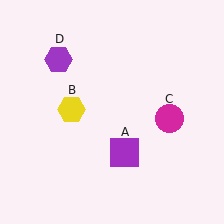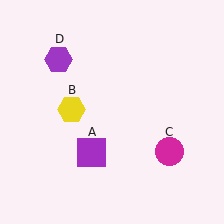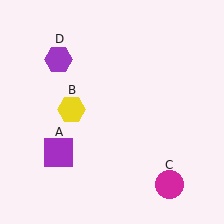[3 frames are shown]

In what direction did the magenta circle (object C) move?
The magenta circle (object C) moved down.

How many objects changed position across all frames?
2 objects changed position: purple square (object A), magenta circle (object C).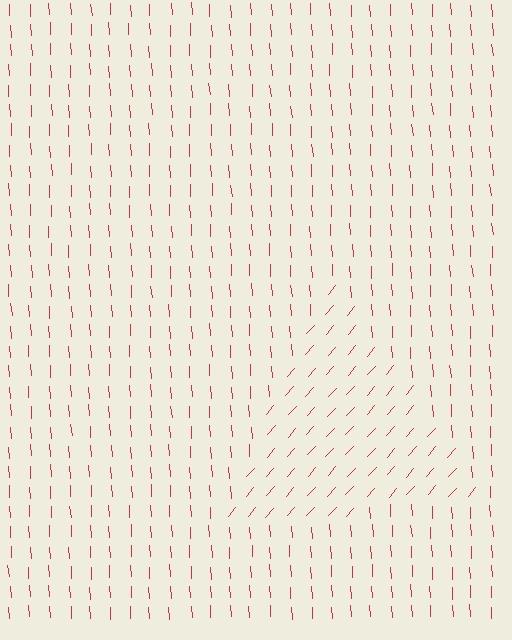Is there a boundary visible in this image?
Yes, there is a texture boundary formed by a change in line orientation.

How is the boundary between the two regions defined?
The boundary is defined purely by a change in line orientation (approximately 45 degrees difference). All lines are the same color and thickness.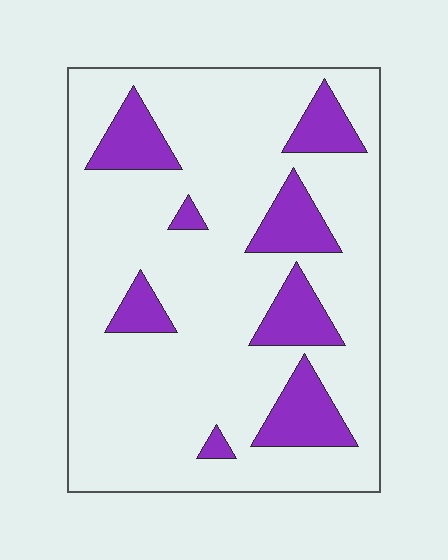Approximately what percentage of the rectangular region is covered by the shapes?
Approximately 20%.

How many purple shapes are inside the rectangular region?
8.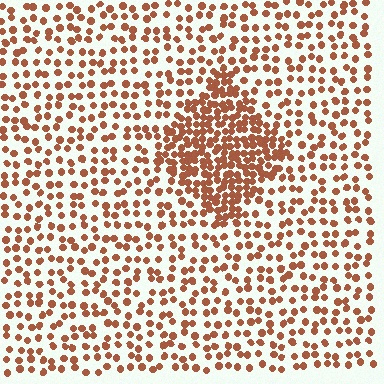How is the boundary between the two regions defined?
The boundary is defined by a change in element density (approximately 2.4x ratio). All elements are the same color, size, and shape.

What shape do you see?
I see a diamond.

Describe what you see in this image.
The image contains small brown elements arranged at two different densities. A diamond-shaped region is visible where the elements are more densely packed than the surrounding area.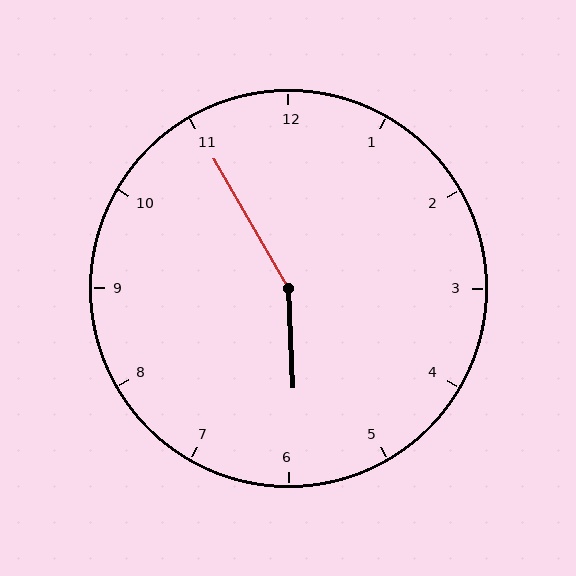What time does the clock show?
5:55.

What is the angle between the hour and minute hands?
Approximately 152 degrees.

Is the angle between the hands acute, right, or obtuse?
It is obtuse.